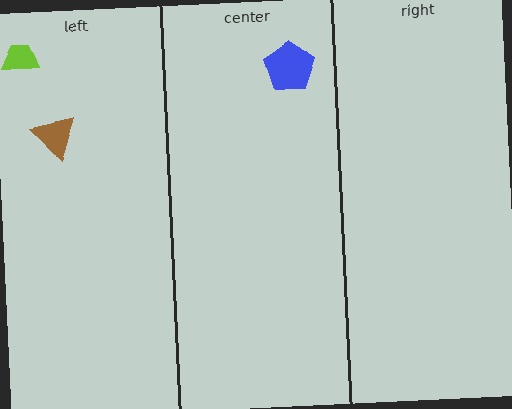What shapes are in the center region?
The blue pentagon.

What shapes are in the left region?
The lime trapezoid, the brown triangle.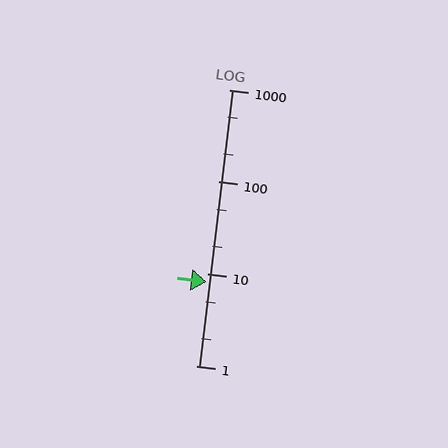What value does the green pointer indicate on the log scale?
The pointer indicates approximately 8.2.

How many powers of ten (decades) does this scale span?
The scale spans 3 decades, from 1 to 1000.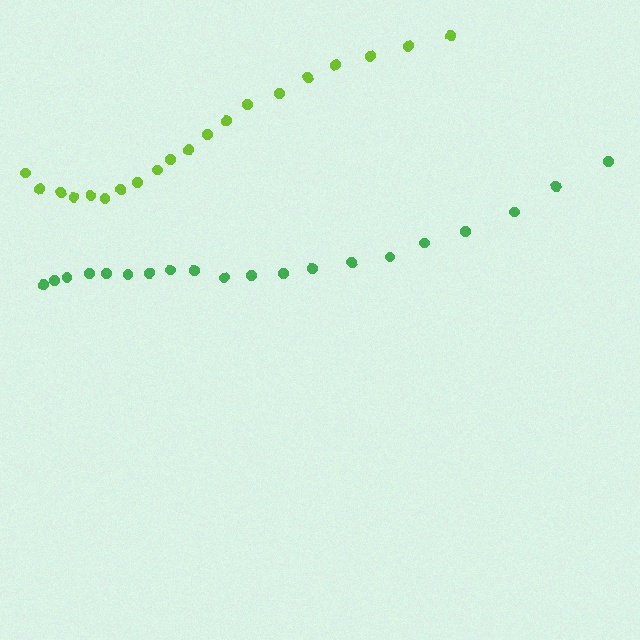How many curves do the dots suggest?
There are 2 distinct paths.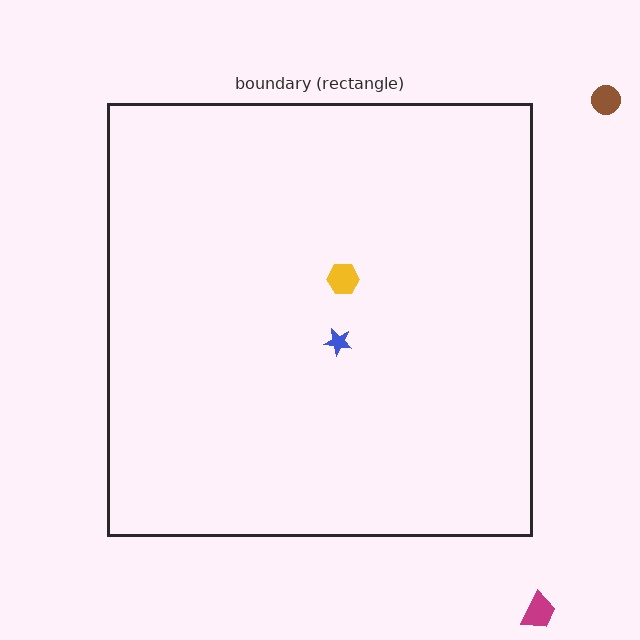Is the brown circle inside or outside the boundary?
Outside.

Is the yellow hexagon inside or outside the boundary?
Inside.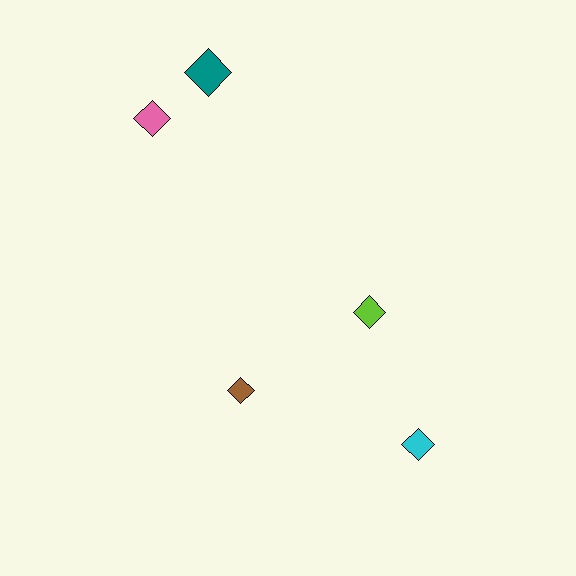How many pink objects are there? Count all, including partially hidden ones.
There is 1 pink object.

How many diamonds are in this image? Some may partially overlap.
There are 5 diamonds.